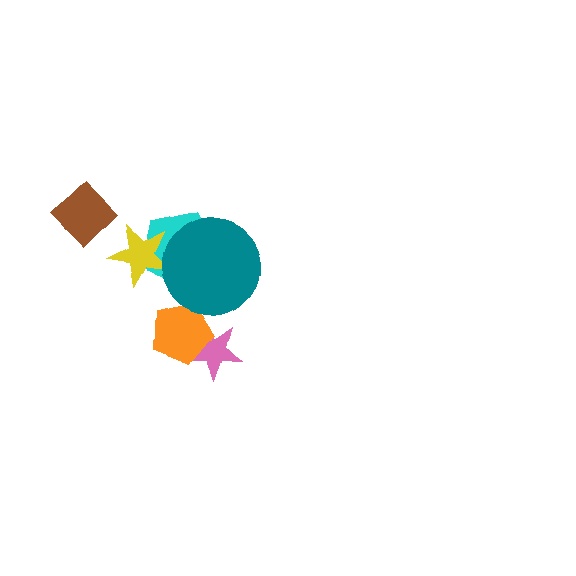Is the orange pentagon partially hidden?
Yes, it is partially covered by another shape.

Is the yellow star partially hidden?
Yes, it is partially covered by another shape.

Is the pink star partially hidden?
Yes, it is partially covered by another shape.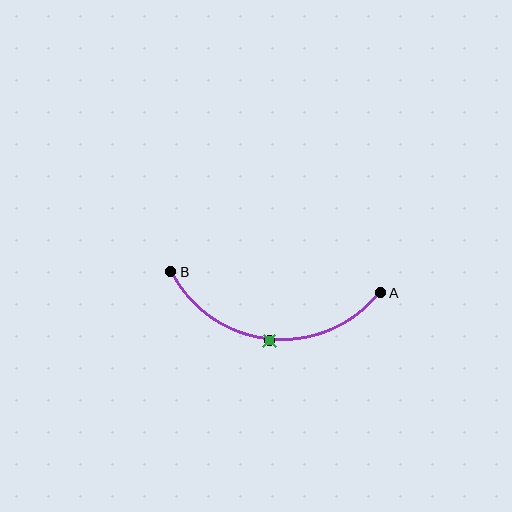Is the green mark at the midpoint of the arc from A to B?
Yes. The green mark lies on the arc at equal arc-length from both A and B — it is the arc midpoint.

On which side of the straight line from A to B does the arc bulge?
The arc bulges below the straight line connecting A and B.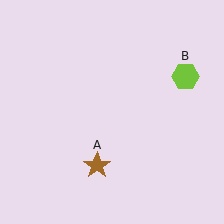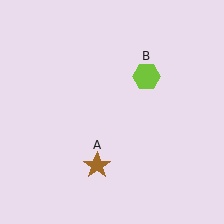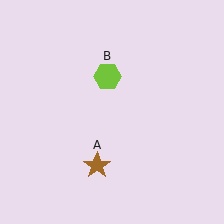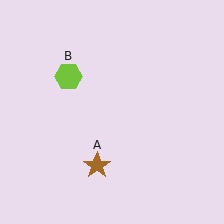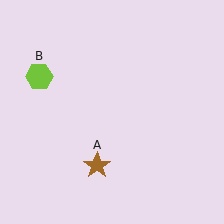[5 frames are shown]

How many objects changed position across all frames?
1 object changed position: lime hexagon (object B).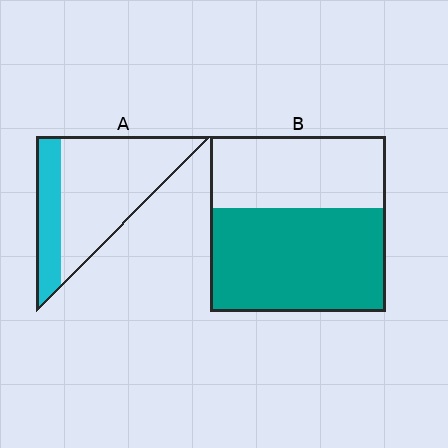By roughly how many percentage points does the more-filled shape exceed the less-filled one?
By roughly 35 percentage points (B over A).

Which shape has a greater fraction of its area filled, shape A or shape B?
Shape B.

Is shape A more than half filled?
No.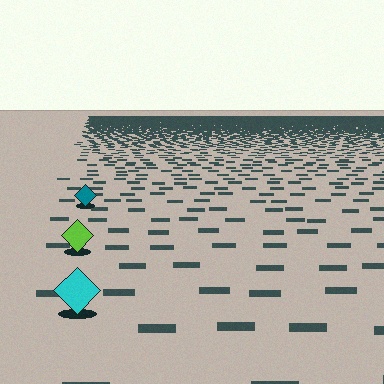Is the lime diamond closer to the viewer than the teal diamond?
Yes. The lime diamond is closer — you can tell from the texture gradient: the ground texture is coarser near it.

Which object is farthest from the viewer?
The teal diamond is farthest from the viewer. It appears smaller and the ground texture around it is denser.